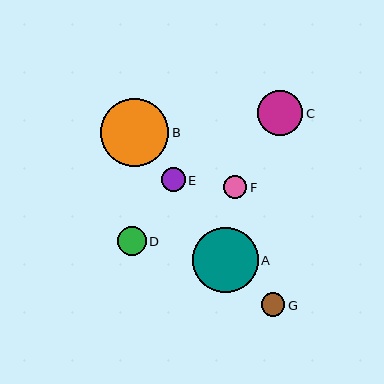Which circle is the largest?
Circle B is the largest with a size of approximately 68 pixels.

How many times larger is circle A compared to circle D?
Circle A is approximately 2.3 times the size of circle D.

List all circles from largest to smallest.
From largest to smallest: B, A, C, D, E, G, F.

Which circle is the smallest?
Circle F is the smallest with a size of approximately 23 pixels.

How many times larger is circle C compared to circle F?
Circle C is approximately 2.0 times the size of circle F.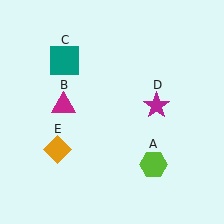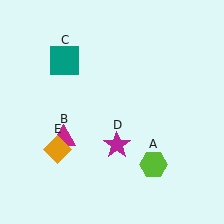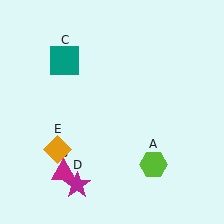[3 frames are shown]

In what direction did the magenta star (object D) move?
The magenta star (object D) moved down and to the left.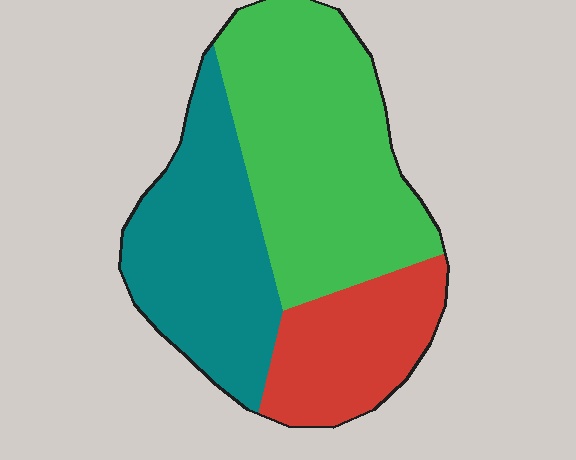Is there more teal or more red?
Teal.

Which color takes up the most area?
Green, at roughly 45%.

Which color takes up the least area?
Red, at roughly 20%.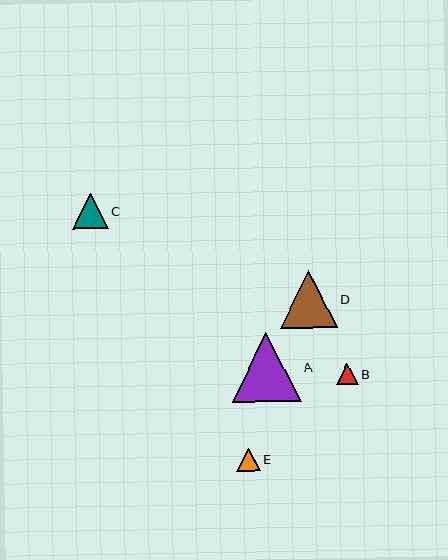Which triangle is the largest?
Triangle A is the largest with a size of approximately 69 pixels.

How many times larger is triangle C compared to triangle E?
Triangle C is approximately 1.5 times the size of triangle E.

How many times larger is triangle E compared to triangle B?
Triangle E is approximately 1.1 times the size of triangle B.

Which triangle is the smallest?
Triangle B is the smallest with a size of approximately 21 pixels.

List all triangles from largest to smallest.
From largest to smallest: A, D, C, E, B.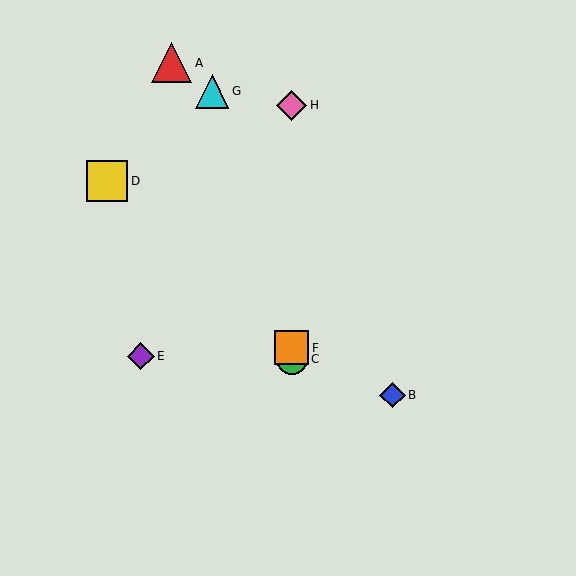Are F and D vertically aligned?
No, F is at x≈292 and D is at x≈107.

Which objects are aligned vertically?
Objects C, F, H are aligned vertically.